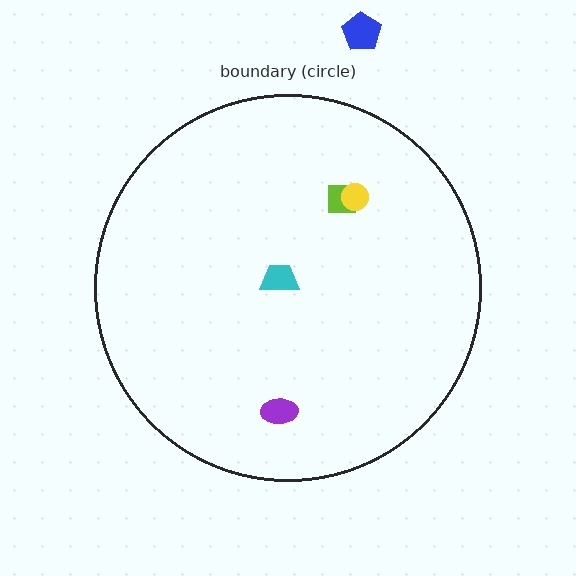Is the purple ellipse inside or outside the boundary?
Inside.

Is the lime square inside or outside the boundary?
Inside.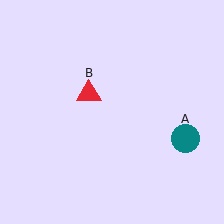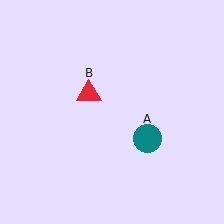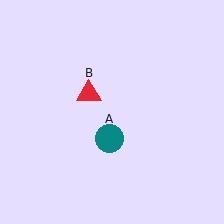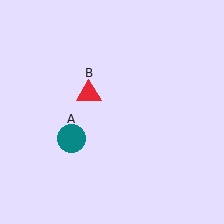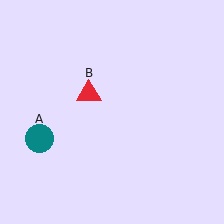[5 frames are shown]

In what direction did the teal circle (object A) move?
The teal circle (object A) moved left.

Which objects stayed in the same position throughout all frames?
Red triangle (object B) remained stationary.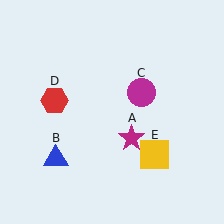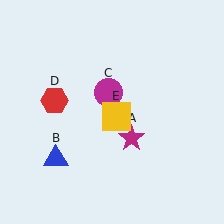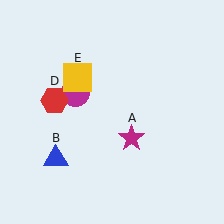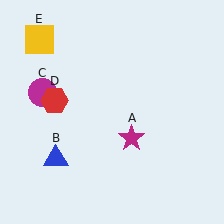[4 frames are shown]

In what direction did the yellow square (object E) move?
The yellow square (object E) moved up and to the left.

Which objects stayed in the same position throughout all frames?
Magenta star (object A) and blue triangle (object B) and red hexagon (object D) remained stationary.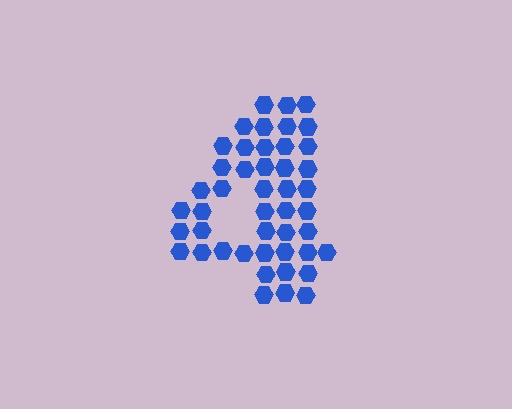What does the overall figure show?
The overall figure shows the digit 4.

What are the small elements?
The small elements are hexagons.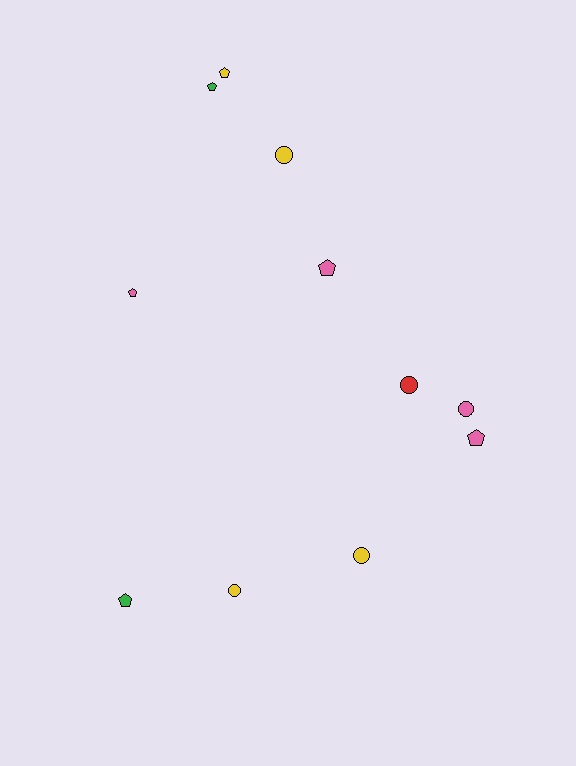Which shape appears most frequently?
Pentagon, with 6 objects.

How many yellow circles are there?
There are 3 yellow circles.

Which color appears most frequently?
Pink, with 4 objects.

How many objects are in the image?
There are 11 objects.